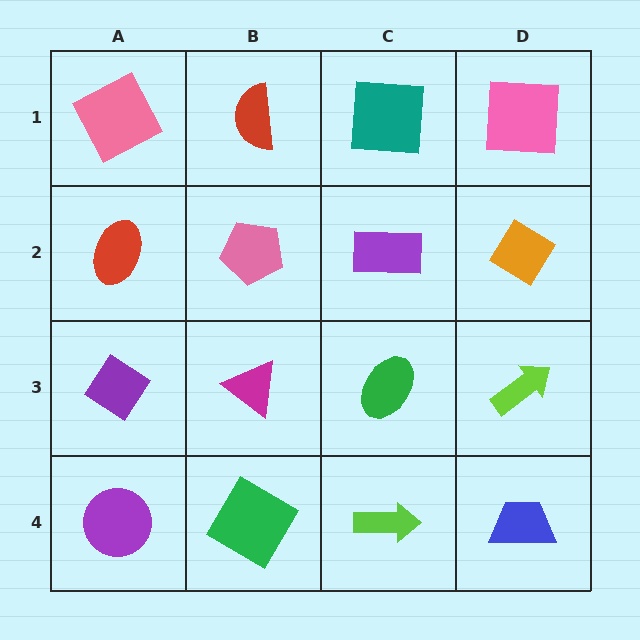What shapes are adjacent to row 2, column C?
A teal square (row 1, column C), a green ellipse (row 3, column C), a pink pentagon (row 2, column B), an orange diamond (row 2, column D).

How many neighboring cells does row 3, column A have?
3.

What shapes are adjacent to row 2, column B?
A red semicircle (row 1, column B), a magenta triangle (row 3, column B), a red ellipse (row 2, column A), a purple rectangle (row 2, column C).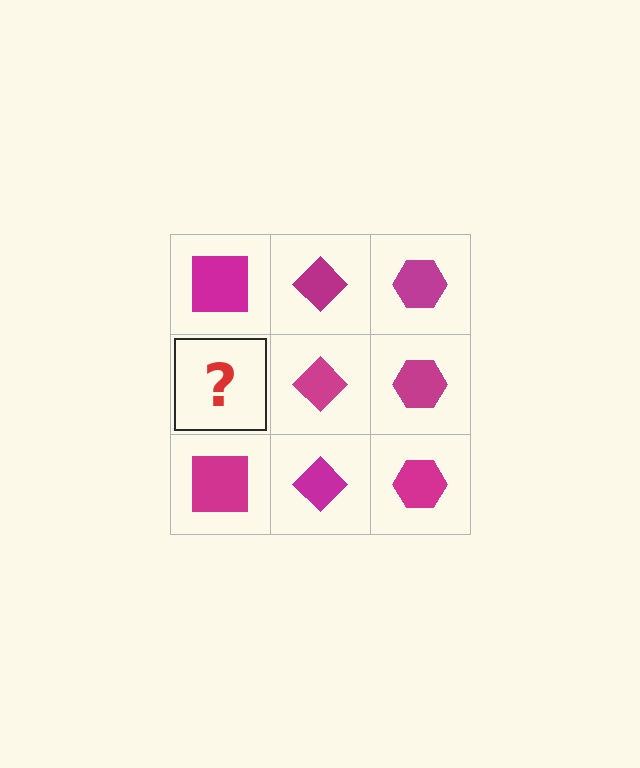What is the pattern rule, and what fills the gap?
The rule is that each column has a consistent shape. The gap should be filled with a magenta square.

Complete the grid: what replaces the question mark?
The question mark should be replaced with a magenta square.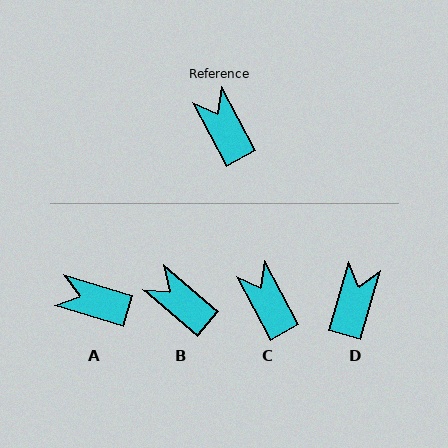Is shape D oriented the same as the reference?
No, it is off by about 44 degrees.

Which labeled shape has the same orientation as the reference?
C.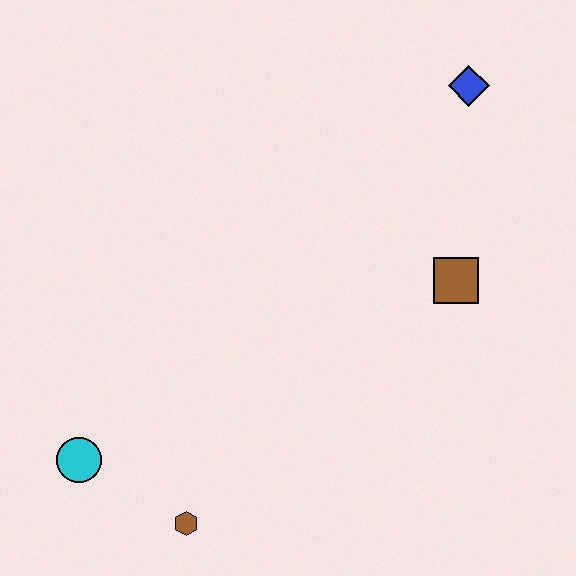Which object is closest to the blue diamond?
The brown square is closest to the blue diamond.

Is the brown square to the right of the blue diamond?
No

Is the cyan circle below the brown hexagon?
No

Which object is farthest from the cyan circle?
The blue diamond is farthest from the cyan circle.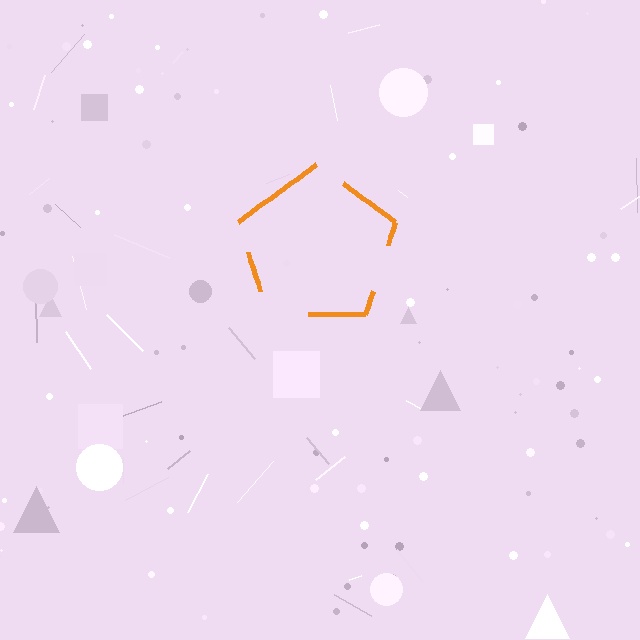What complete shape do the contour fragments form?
The contour fragments form a pentagon.